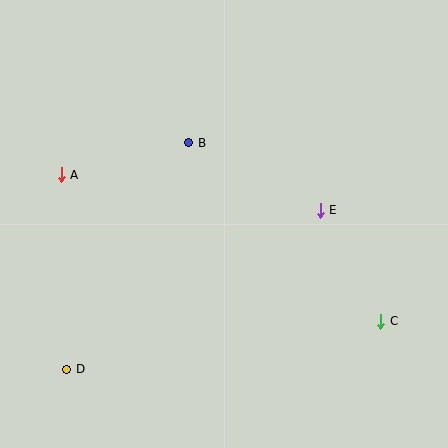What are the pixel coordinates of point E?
Point E is at (320, 210).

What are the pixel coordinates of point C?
Point C is at (381, 321).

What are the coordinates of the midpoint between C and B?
The midpoint between C and B is at (285, 232).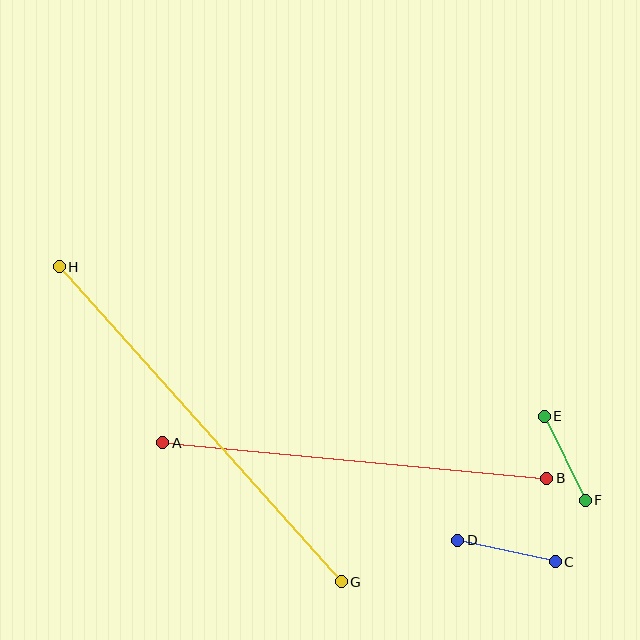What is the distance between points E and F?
The distance is approximately 94 pixels.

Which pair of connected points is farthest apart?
Points G and H are farthest apart.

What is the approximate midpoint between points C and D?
The midpoint is at approximately (507, 551) pixels.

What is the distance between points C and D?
The distance is approximately 100 pixels.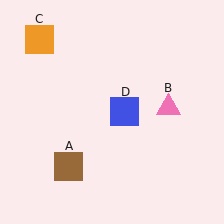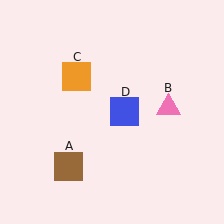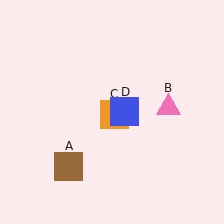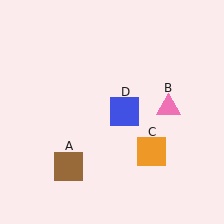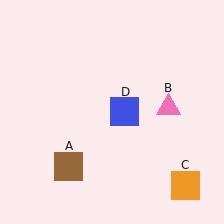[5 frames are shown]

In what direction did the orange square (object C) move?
The orange square (object C) moved down and to the right.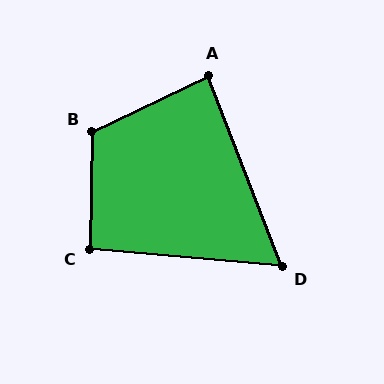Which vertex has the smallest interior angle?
D, at approximately 64 degrees.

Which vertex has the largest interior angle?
B, at approximately 116 degrees.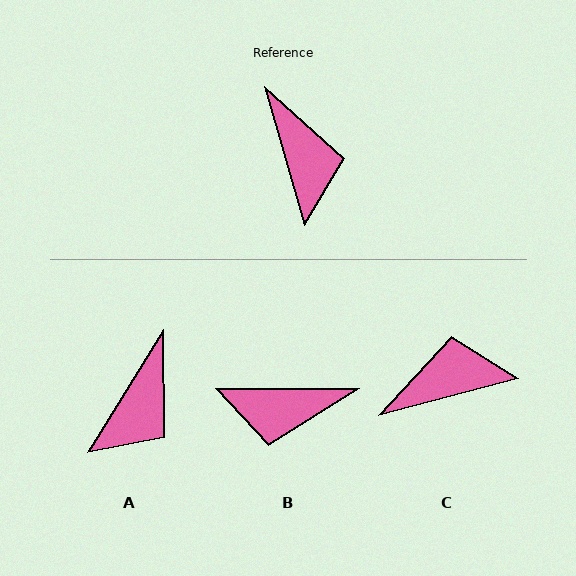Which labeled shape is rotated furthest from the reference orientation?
B, about 106 degrees away.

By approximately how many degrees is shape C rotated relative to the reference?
Approximately 89 degrees counter-clockwise.